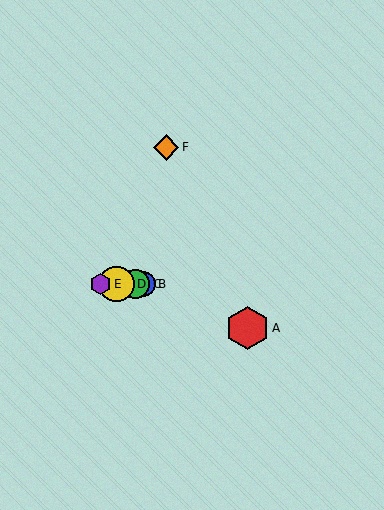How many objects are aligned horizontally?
4 objects (B, C, D, E) are aligned horizontally.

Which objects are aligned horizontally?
Objects B, C, D, E are aligned horizontally.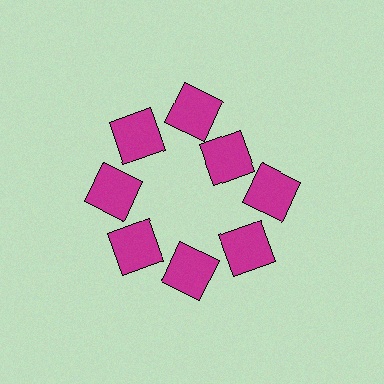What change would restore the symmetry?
The symmetry would be restored by moving it outward, back onto the ring so that all 8 squares sit at equal angles and equal distance from the center.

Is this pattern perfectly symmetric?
No. The 8 magenta squares are arranged in a ring, but one element near the 2 o'clock position is pulled inward toward the center, breaking the 8-fold rotational symmetry.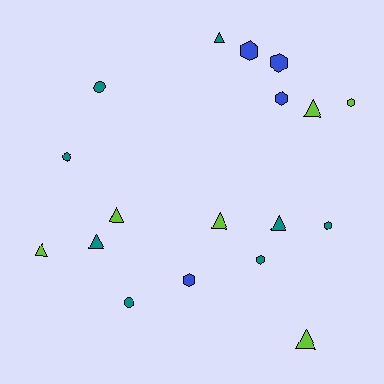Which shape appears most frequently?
Triangle, with 8 objects.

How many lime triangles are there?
There are 5 lime triangles.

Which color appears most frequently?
Teal, with 8 objects.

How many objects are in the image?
There are 18 objects.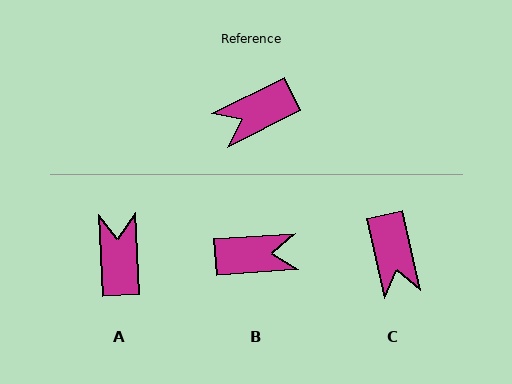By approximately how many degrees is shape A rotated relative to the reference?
Approximately 113 degrees clockwise.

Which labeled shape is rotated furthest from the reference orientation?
B, about 158 degrees away.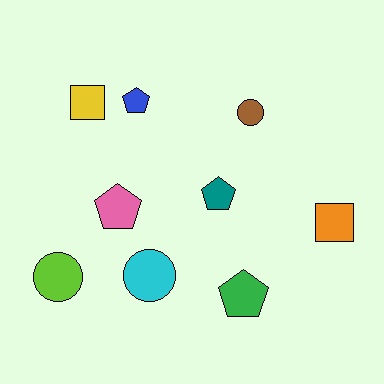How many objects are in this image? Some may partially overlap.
There are 9 objects.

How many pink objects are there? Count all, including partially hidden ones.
There is 1 pink object.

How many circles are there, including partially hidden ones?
There are 3 circles.